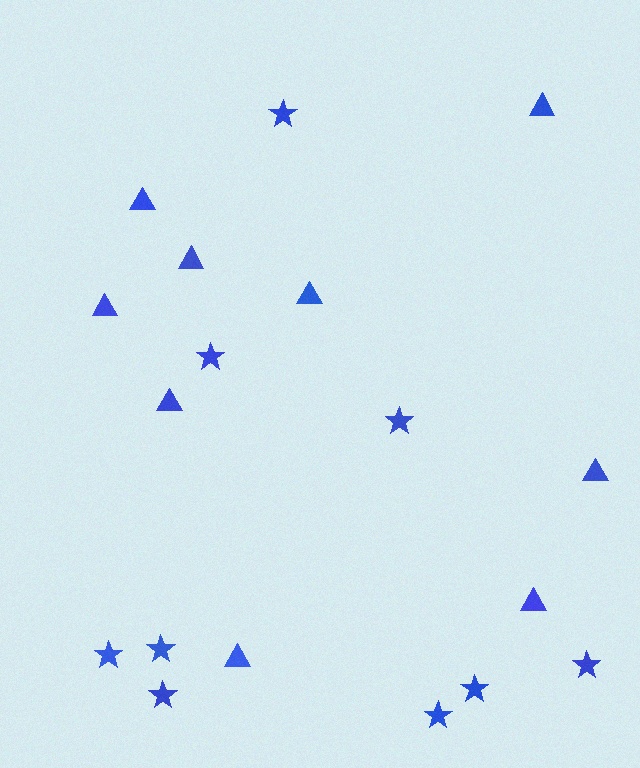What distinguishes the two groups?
There are 2 groups: one group of triangles (9) and one group of stars (9).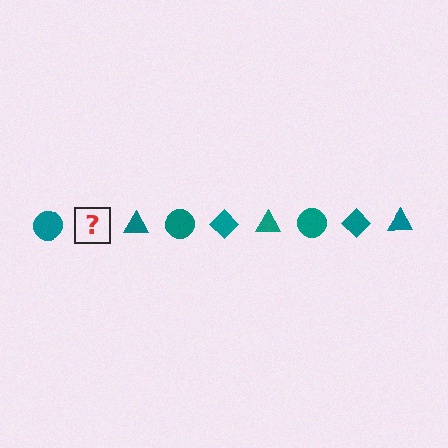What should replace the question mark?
The question mark should be replaced with a teal diamond.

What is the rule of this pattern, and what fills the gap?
The rule is that the pattern cycles through circle, diamond, triangle shapes in teal. The gap should be filled with a teal diamond.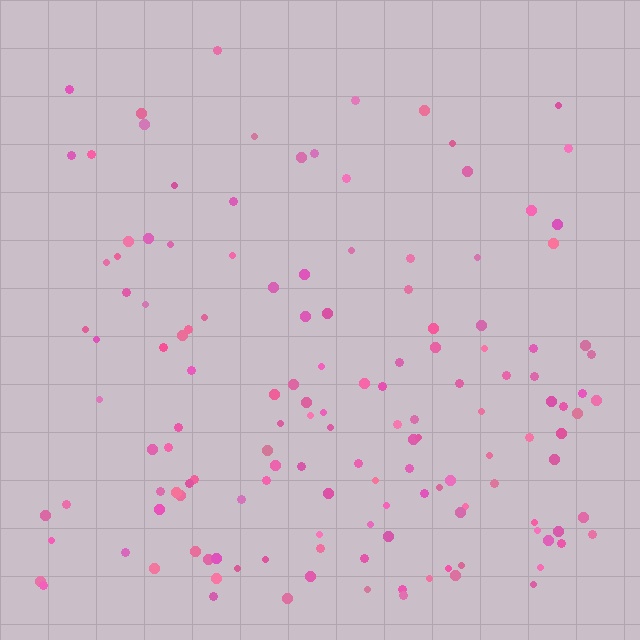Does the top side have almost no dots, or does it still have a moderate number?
Still a moderate number, just noticeably fewer than the bottom.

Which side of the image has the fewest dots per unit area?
The top.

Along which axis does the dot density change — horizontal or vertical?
Vertical.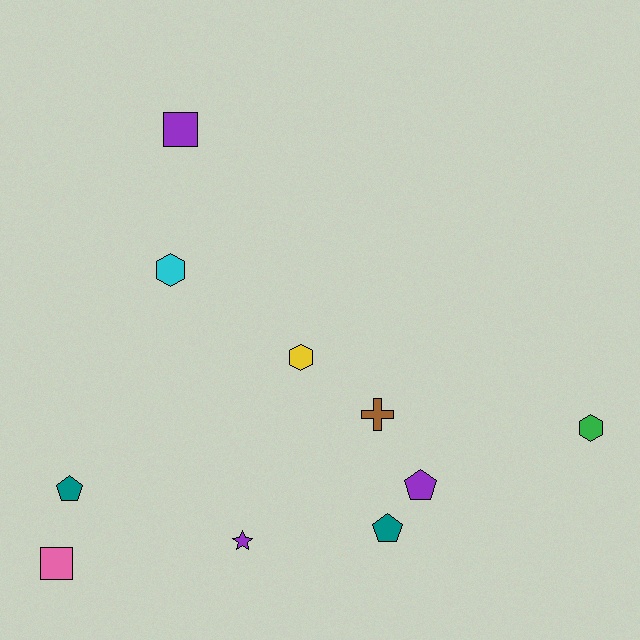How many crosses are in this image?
There is 1 cross.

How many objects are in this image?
There are 10 objects.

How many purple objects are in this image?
There are 3 purple objects.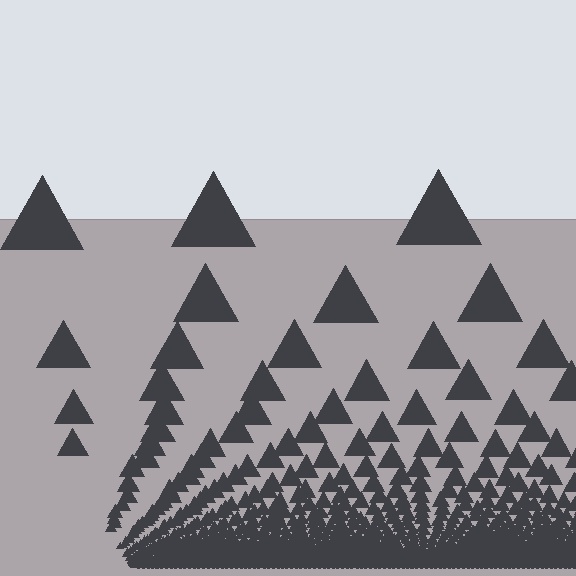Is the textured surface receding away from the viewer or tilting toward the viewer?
The surface appears to tilt toward the viewer. Texture elements get larger and sparser toward the top.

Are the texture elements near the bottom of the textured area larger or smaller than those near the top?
Smaller. The gradient is inverted — elements near the bottom are smaller and denser.